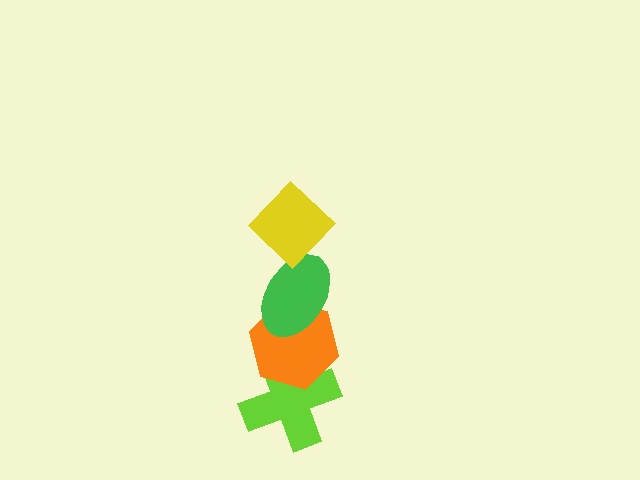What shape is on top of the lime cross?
The orange hexagon is on top of the lime cross.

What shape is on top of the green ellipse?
The yellow diamond is on top of the green ellipse.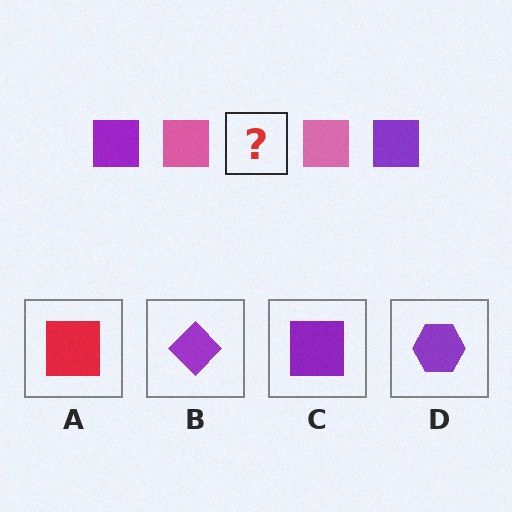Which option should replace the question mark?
Option C.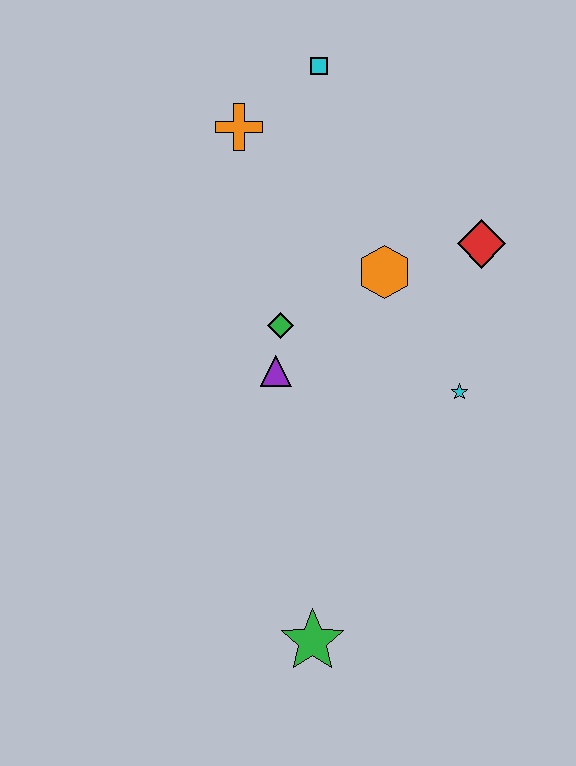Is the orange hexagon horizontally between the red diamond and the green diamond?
Yes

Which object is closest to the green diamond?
The purple triangle is closest to the green diamond.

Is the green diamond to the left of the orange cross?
No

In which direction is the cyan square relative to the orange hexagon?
The cyan square is above the orange hexagon.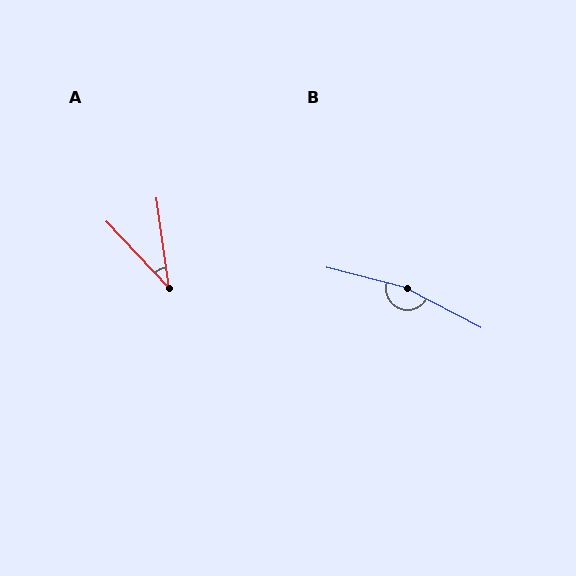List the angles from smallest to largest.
A (36°), B (167°).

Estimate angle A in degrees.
Approximately 36 degrees.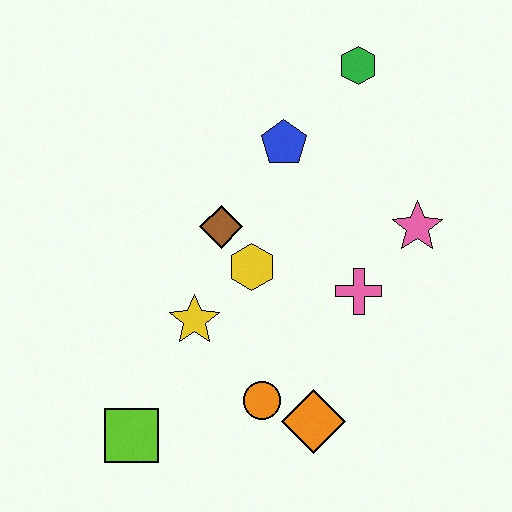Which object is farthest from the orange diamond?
The green hexagon is farthest from the orange diamond.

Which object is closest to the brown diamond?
The yellow hexagon is closest to the brown diamond.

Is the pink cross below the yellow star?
No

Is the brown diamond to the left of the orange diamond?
Yes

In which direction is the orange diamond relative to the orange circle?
The orange diamond is to the right of the orange circle.